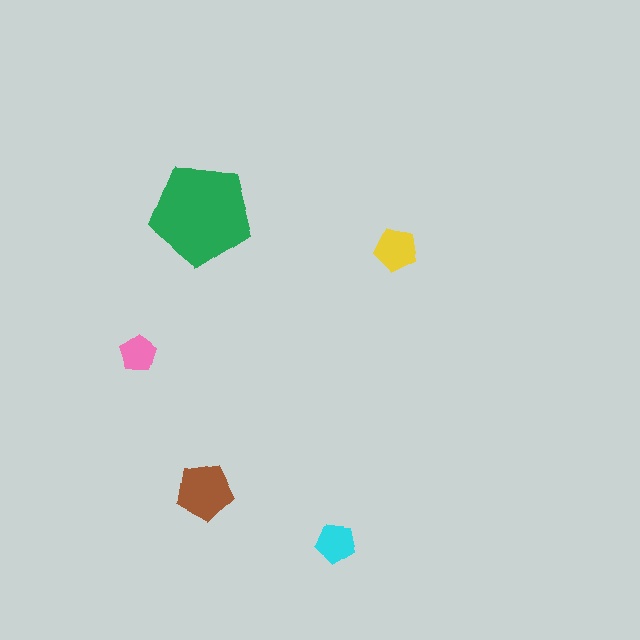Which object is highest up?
The green pentagon is topmost.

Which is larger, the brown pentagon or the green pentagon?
The green one.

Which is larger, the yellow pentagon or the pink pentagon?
The yellow one.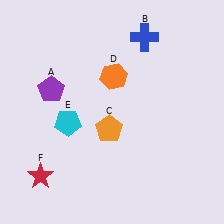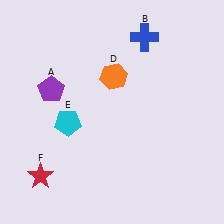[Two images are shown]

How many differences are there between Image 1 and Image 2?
There is 1 difference between the two images.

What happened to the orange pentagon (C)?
The orange pentagon (C) was removed in Image 2. It was in the bottom-left area of Image 1.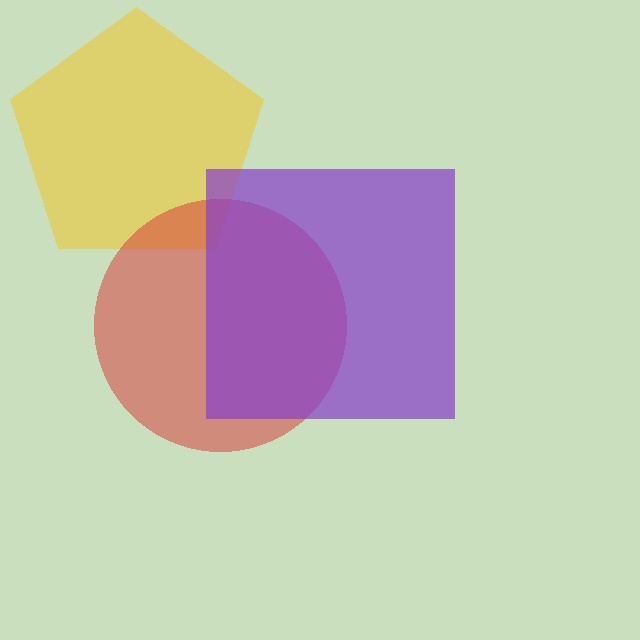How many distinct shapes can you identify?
There are 3 distinct shapes: a yellow pentagon, a red circle, a purple square.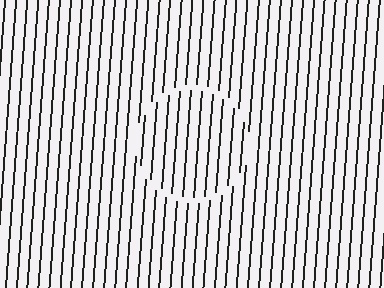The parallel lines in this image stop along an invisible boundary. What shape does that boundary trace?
An illusory circle. The interior of the shape contains the same grating, shifted by half a period — the contour is defined by the phase discontinuity where line-ends from the inner and outer gratings abut.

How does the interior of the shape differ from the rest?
The interior of the shape contains the same grating, shifted by half a period — the contour is defined by the phase discontinuity where line-ends from the inner and outer gratings abut.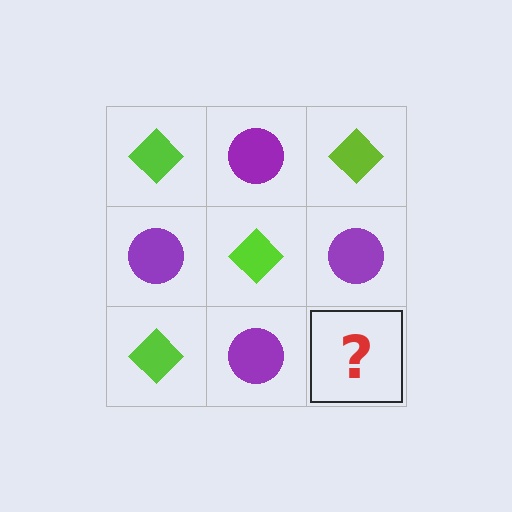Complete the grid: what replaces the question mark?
The question mark should be replaced with a lime diamond.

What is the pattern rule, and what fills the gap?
The rule is that it alternates lime diamond and purple circle in a checkerboard pattern. The gap should be filled with a lime diamond.